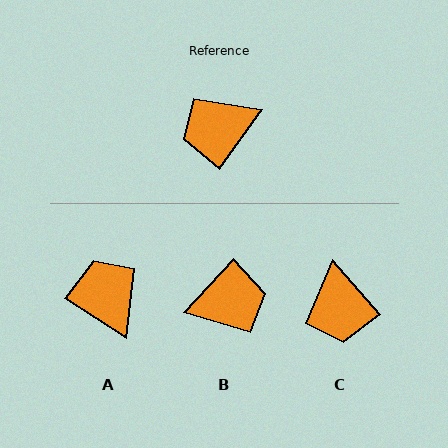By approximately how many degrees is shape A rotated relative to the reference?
Approximately 88 degrees clockwise.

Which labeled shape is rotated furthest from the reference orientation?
B, about 173 degrees away.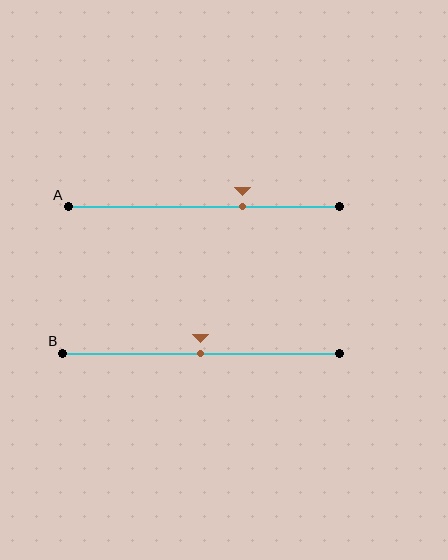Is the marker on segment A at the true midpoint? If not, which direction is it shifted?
No, the marker on segment A is shifted to the right by about 14% of the segment length.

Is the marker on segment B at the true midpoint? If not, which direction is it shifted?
Yes, the marker on segment B is at the true midpoint.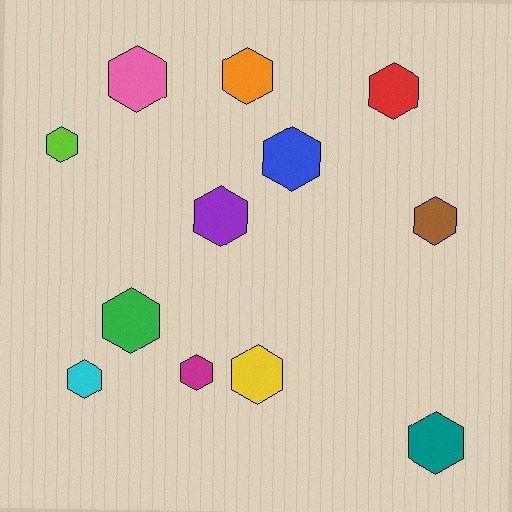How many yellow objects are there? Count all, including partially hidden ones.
There is 1 yellow object.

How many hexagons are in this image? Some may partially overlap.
There are 12 hexagons.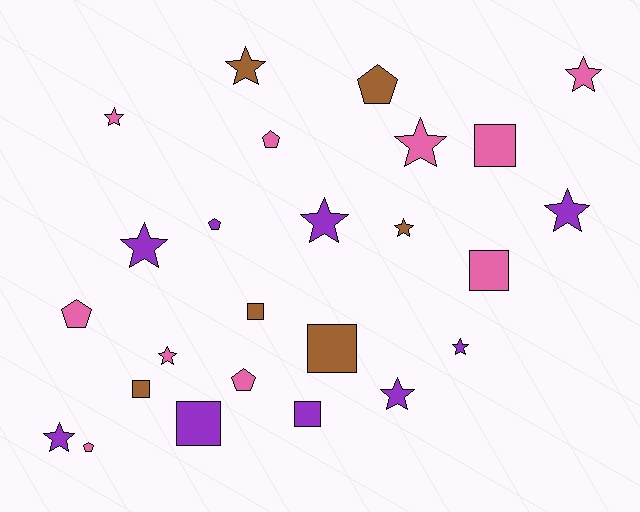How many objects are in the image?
There are 25 objects.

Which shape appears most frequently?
Star, with 12 objects.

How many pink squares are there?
There are 2 pink squares.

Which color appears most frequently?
Pink, with 10 objects.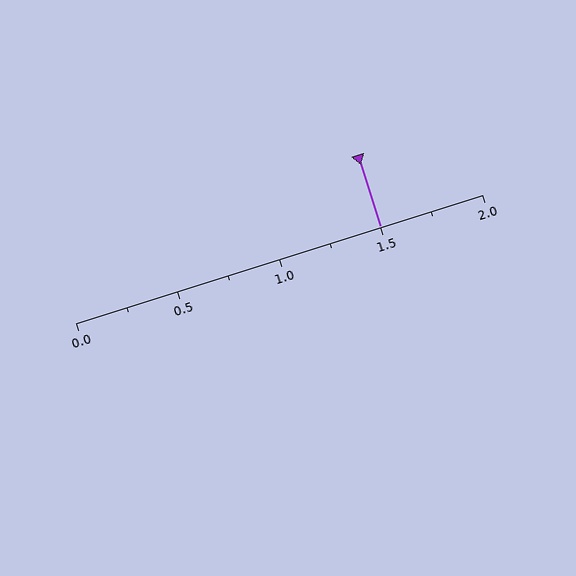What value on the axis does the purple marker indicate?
The marker indicates approximately 1.5.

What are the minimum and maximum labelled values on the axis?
The axis runs from 0.0 to 2.0.